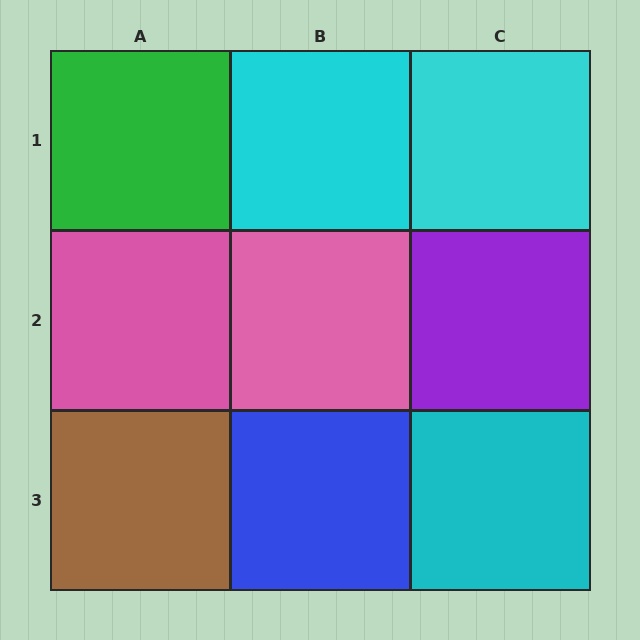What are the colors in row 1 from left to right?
Green, cyan, cyan.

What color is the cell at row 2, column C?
Purple.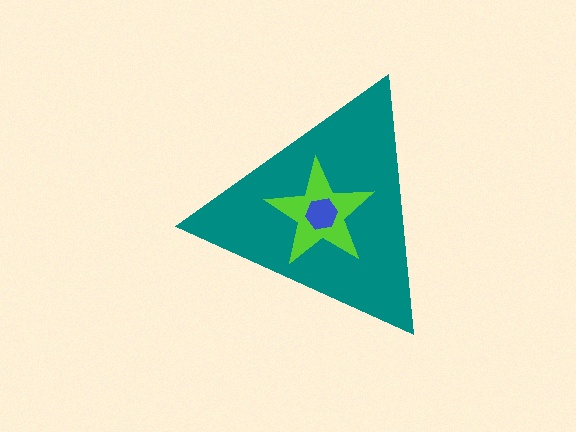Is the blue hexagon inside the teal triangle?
Yes.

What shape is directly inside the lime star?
The blue hexagon.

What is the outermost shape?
The teal triangle.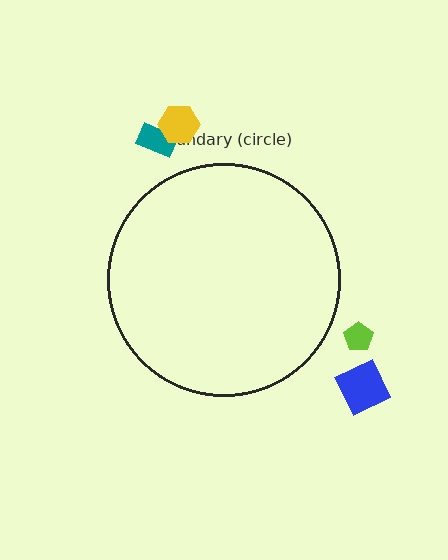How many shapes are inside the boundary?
0 inside, 4 outside.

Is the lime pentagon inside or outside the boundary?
Outside.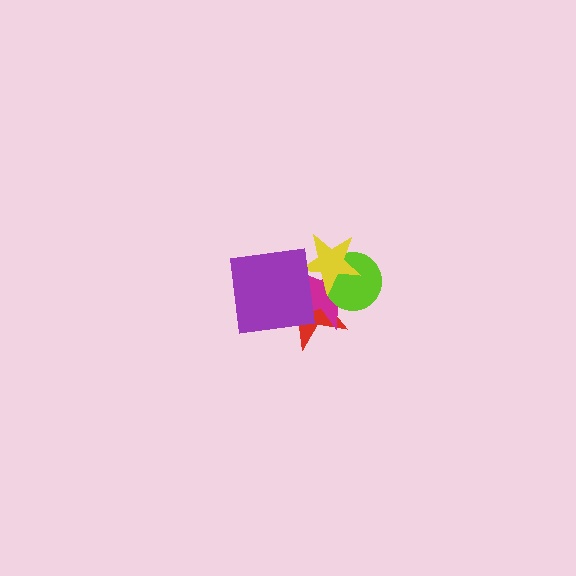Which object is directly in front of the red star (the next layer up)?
The magenta star is directly in front of the red star.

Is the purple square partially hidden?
No, no other shape covers it.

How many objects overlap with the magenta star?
4 objects overlap with the magenta star.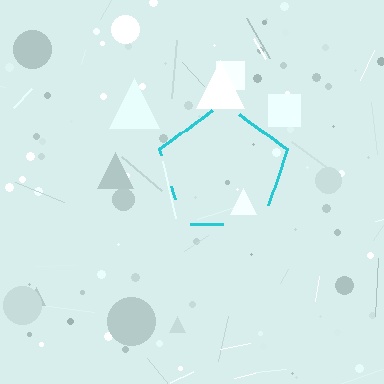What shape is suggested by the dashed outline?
The dashed outline suggests a pentagon.